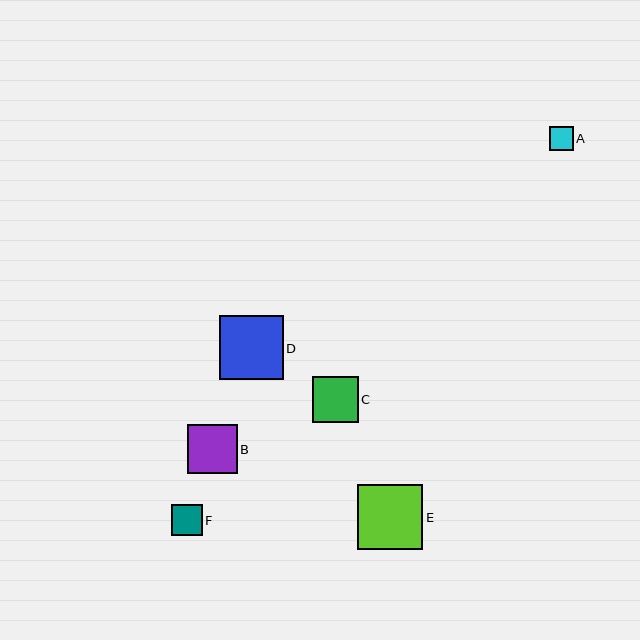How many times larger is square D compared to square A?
Square D is approximately 2.6 times the size of square A.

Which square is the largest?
Square E is the largest with a size of approximately 66 pixels.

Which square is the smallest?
Square A is the smallest with a size of approximately 24 pixels.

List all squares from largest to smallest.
From largest to smallest: E, D, B, C, F, A.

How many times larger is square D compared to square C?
Square D is approximately 1.4 times the size of square C.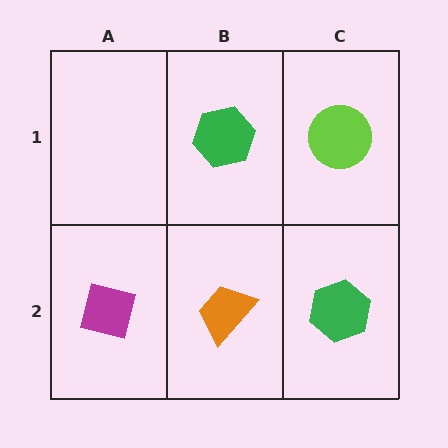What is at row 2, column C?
A green hexagon.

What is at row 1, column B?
A green hexagon.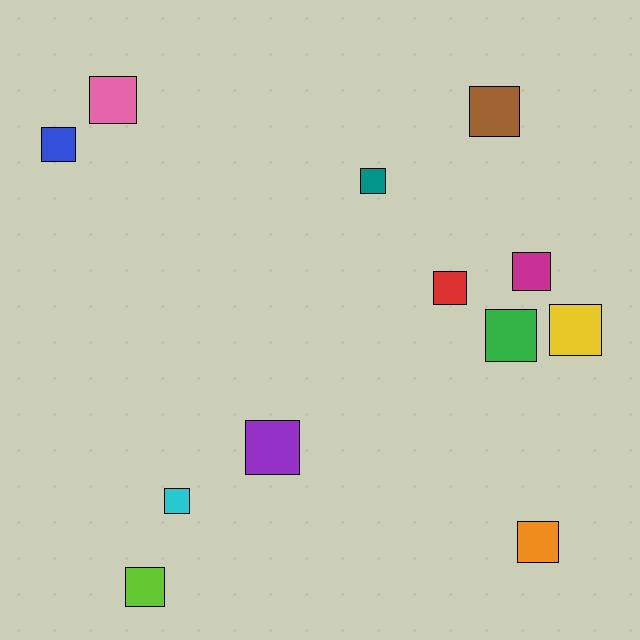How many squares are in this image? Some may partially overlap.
There are 12 squares.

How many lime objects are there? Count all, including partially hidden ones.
There is 1 lime object.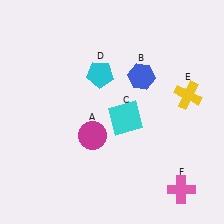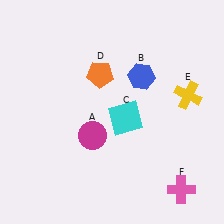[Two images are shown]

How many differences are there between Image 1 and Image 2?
There is 1 difference between the two images.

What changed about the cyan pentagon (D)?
In Image 1, D is cyan. In Image 2, it changed to orange.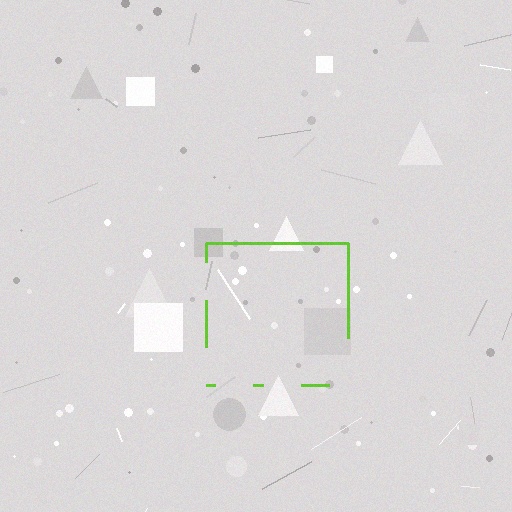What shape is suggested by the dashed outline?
The dashed outline suggests a square.